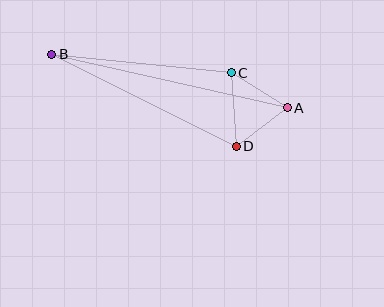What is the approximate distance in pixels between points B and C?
The distance between B and C is approximately 181 pixels.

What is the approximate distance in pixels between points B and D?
The distance between B and D is approximately 206 pixels.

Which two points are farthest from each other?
Points A and B are farthest from each other.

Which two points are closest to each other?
Points A and D are closest to each other.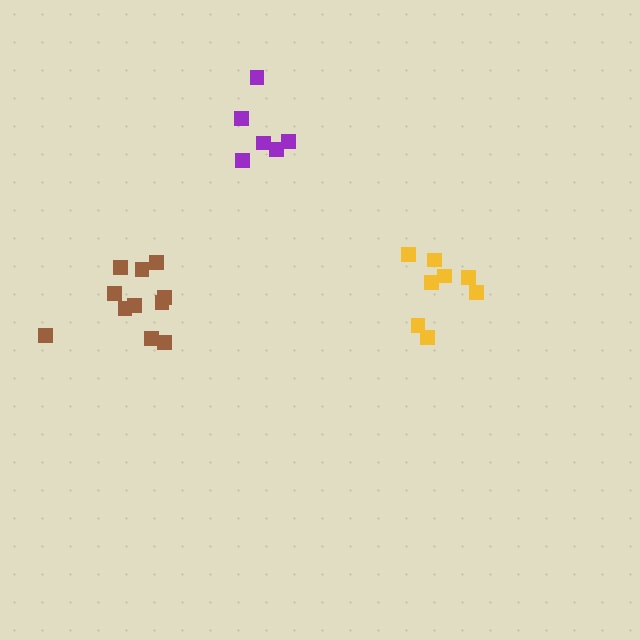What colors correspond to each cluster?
The clusters are colored: yellow, purple, brown.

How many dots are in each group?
Group 1: 8 dots, Group 2: 6 dots, Group 3: 11 dots (25 total).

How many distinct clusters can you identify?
There are 3 distinct clusters.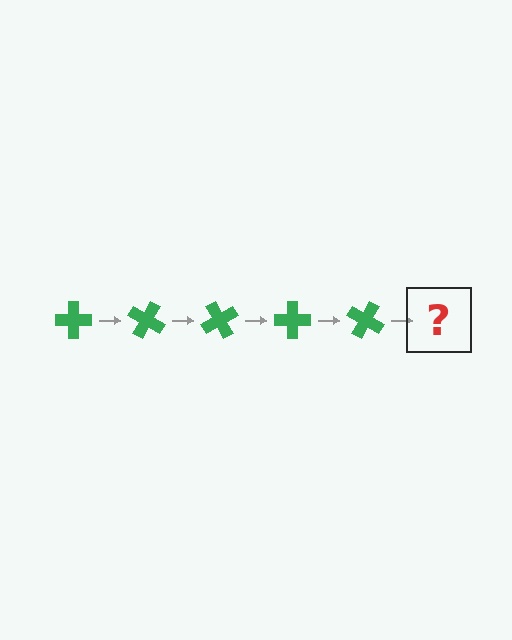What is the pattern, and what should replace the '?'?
The pattern is that the cross rotates 30 degrees each step. The '?' should be a green cross rotated 150 degrees.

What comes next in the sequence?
The next element should be a green cross rotated 150 degrees.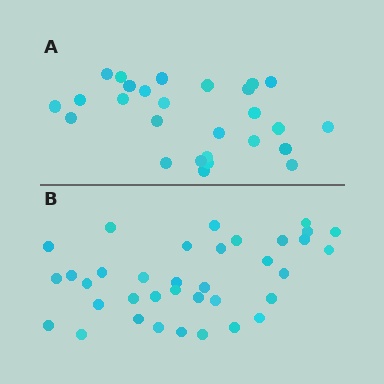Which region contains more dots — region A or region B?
Region B (the bottom region) has more dots.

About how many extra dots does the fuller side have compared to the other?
Region B has roughly 8 or so more dots than region A.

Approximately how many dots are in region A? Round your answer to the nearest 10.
About 30 dots. (The exact count is 27, which rounds to 30.)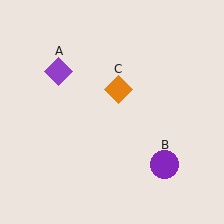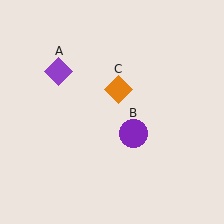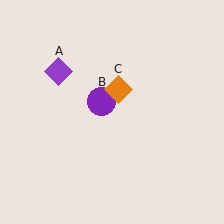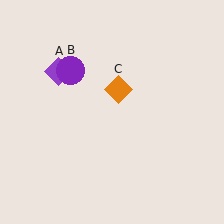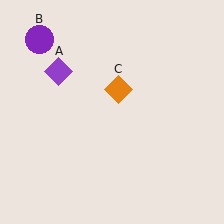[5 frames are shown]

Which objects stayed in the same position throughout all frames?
Purple diamond (object A) and orange diamond (object C) remained stationary.